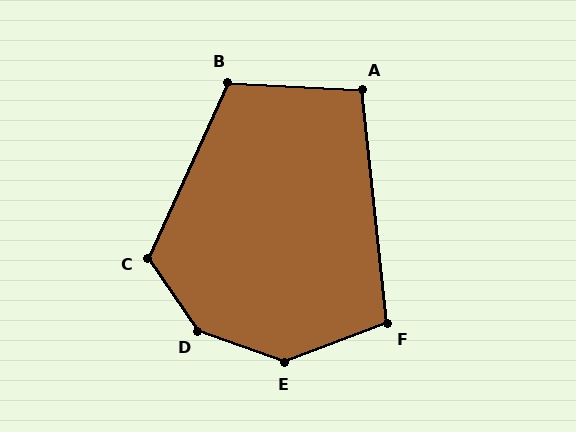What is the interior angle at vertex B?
Approximately 111 degrees (obtuse).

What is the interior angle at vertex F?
Approximately 105 degrees (obtuse).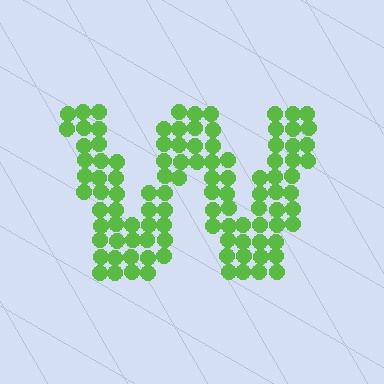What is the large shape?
The large shape is the letter W.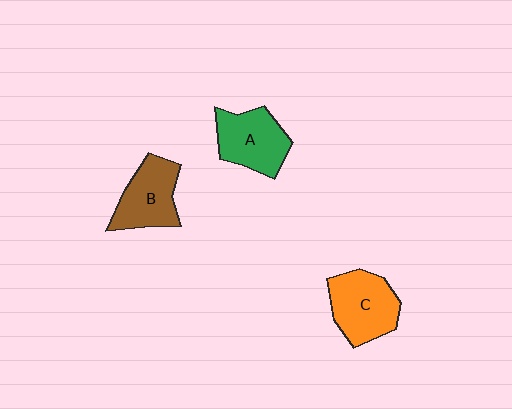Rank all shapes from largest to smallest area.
From largest to smallest: C (orange), A (green), B (brown).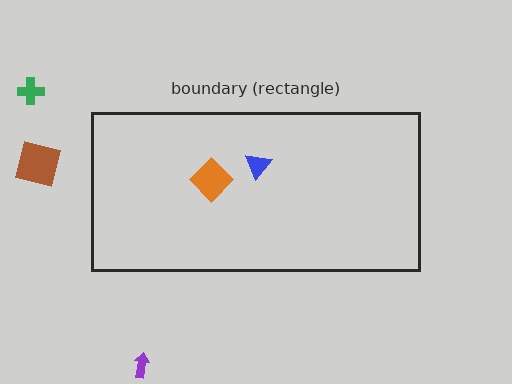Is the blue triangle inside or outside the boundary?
Inside.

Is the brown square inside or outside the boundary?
Outside.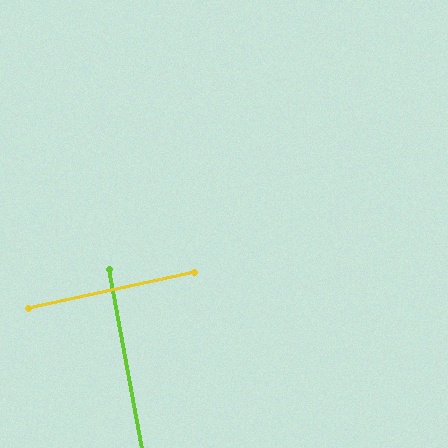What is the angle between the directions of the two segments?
Approximately 88 degrees.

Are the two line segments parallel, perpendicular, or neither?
Perpendicular — they meet at approximately 88°.